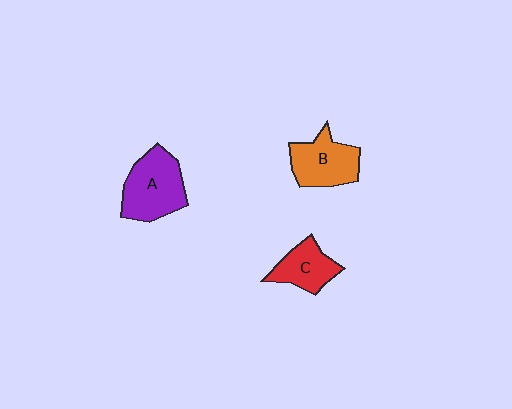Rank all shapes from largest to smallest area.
From largest to smallest: A (purple), B (orange), C (red).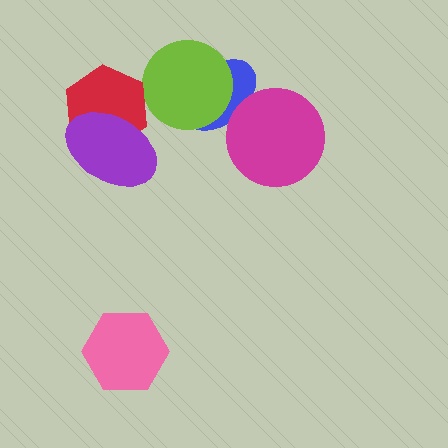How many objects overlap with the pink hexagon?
0 objects overlap with the pink hexagon.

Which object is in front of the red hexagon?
The purple ellipse is in front of the red hexagon.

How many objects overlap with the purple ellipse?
1 object overlaps with the purple ellipse.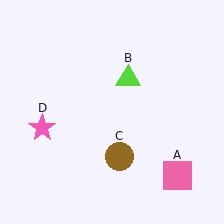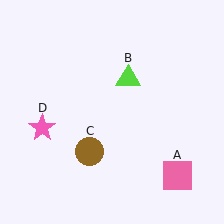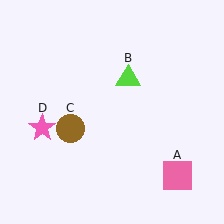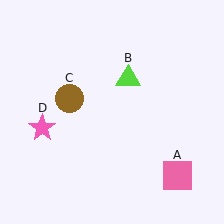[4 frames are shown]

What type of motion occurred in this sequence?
The brown circle (object C) rotated clockwise around the center of the scene.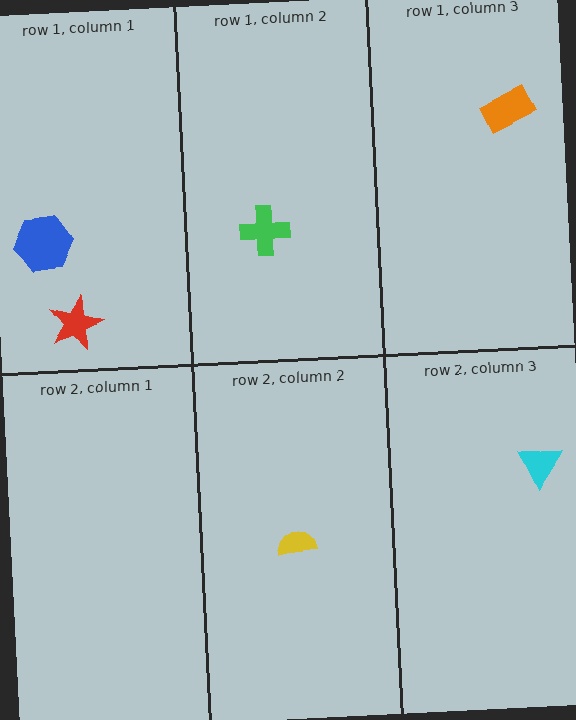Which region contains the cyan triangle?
The row 2, column 3 region.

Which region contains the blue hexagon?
The row 1, column 1 region.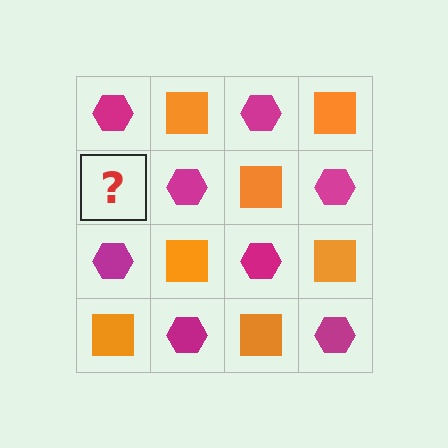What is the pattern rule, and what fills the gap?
The rule is that it alternates magenta hexagon and orange square in a checkerboard pattern. The gap should be filled with an orange square.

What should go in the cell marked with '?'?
The missing cell should contain an orange square.